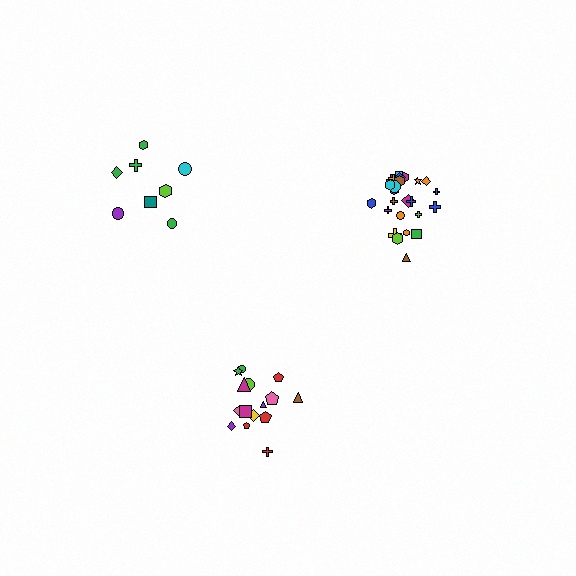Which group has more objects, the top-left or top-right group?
The top-right group.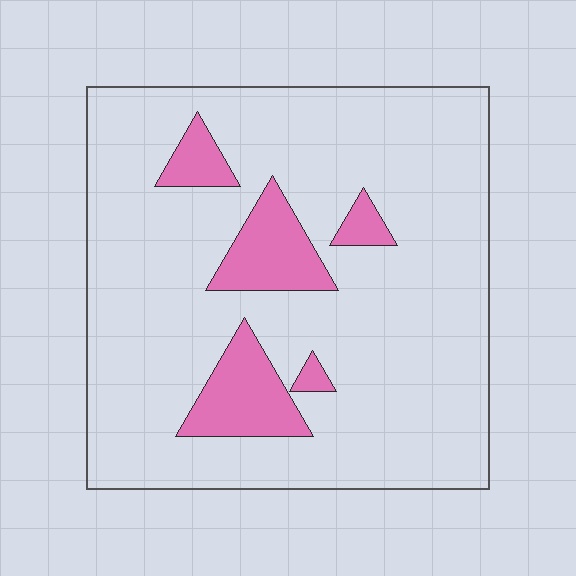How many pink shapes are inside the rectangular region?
5.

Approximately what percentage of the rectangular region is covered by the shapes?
Approximately 15%.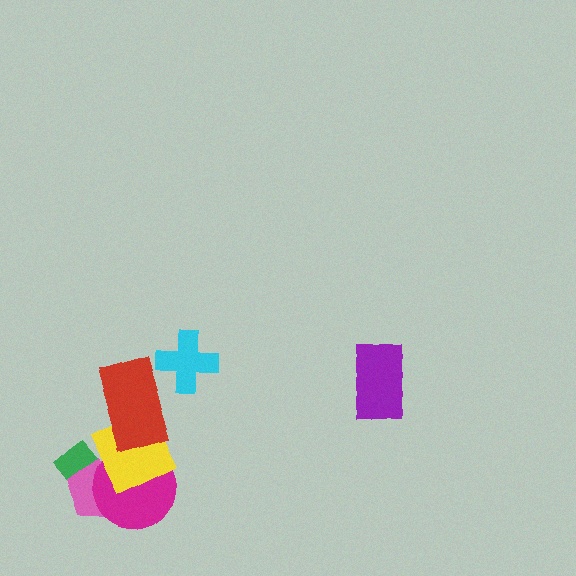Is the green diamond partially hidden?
Yes, it is partially covered by another shape.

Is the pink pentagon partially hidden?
Yes, it is partially covered by another shape.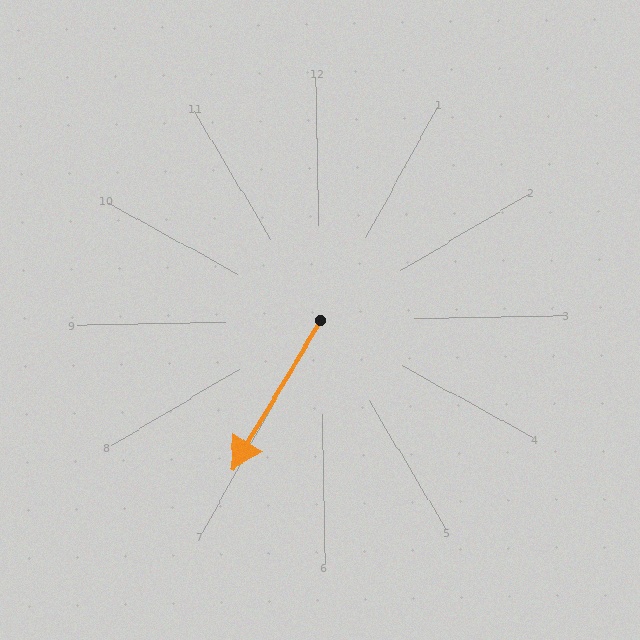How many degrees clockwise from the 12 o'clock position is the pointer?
Approximately 212 degrees.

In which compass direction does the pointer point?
Southwest.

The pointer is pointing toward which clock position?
Roughly 7 o'clock.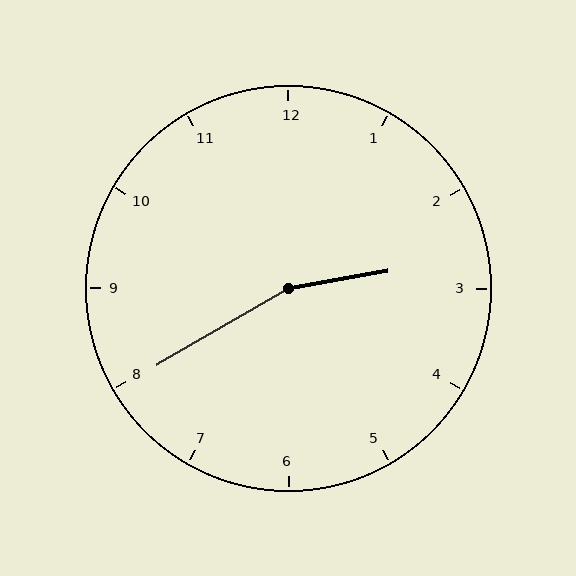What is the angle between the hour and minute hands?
Approximately 160 degrees.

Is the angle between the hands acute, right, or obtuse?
It is obtuse.